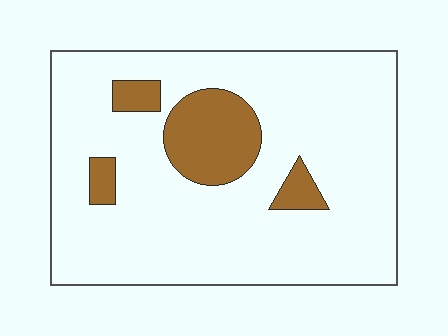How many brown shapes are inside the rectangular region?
4.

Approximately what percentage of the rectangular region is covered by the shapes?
Approximately 15%.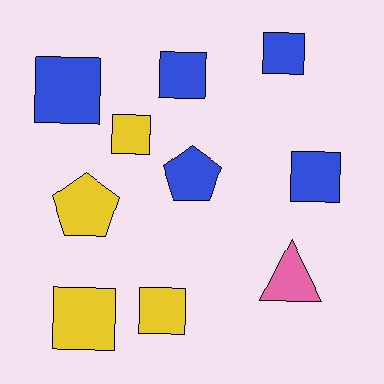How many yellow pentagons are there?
There is 1 yellow pentagon.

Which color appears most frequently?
Blue, with 5 objects.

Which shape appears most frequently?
Square, with 7 objects.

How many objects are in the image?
There are 10 objects.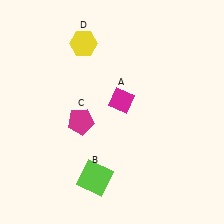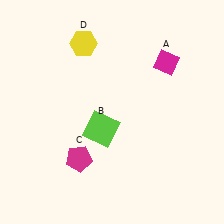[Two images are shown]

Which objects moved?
The objects that moved are: the magenta diamond (A), the lime square (B), the magenta pentagon (C).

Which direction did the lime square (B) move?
The lime square (B) moved up.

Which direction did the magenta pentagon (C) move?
The magenta pentagon (C) moved down.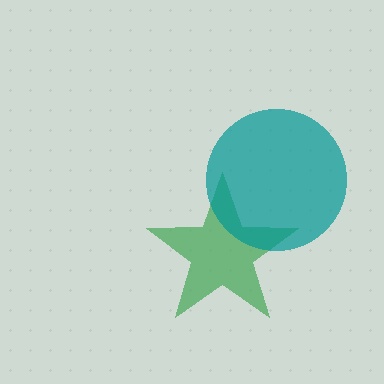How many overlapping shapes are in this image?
There are 2 overlapping shapes in the image.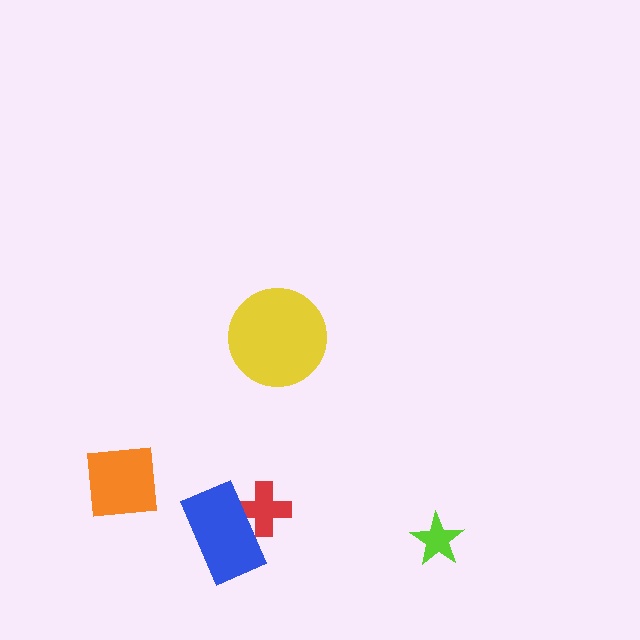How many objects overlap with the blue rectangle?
1 object overlaps with the blue rectangle.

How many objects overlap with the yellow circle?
0 objects overlap with the yellow circle.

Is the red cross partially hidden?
Yes, it is partially covered by another shape.